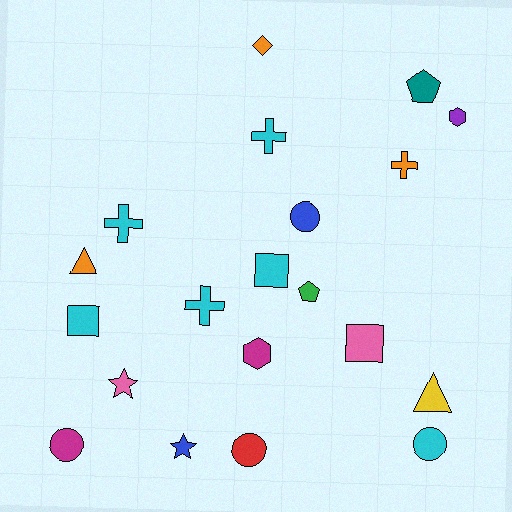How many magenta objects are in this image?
There are 2 magenta objects.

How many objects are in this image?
There are 20 objects.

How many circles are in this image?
There are 4 circles.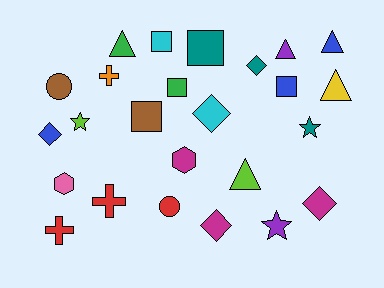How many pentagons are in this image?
There are no pentagons.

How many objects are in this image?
There are 25 objects.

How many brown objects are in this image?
There are 2 brown objects.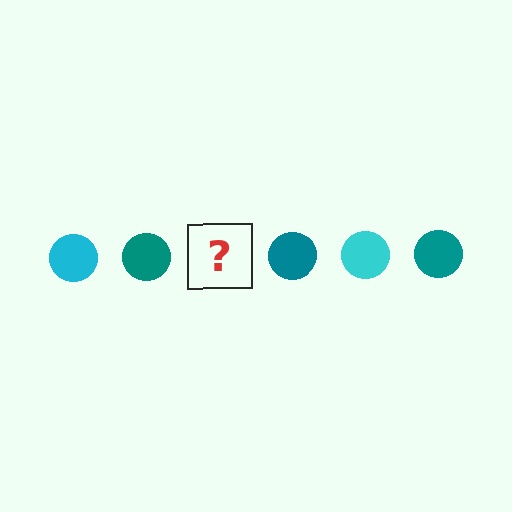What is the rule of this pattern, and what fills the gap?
The rule is that the pattern cycles through cyan, teal circles. The gap should be filled with a cyan circle.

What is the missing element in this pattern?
The missing element is a cyan circle.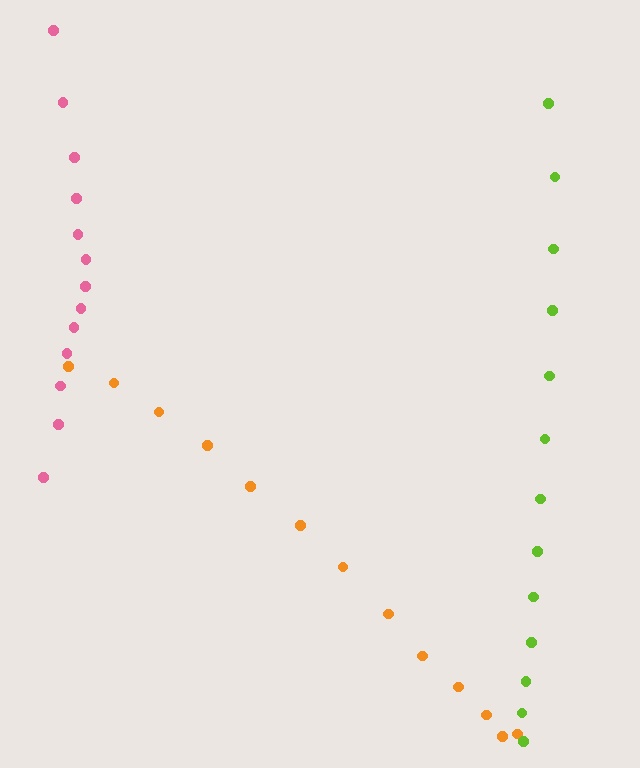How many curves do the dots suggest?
There are 3 distinct paths.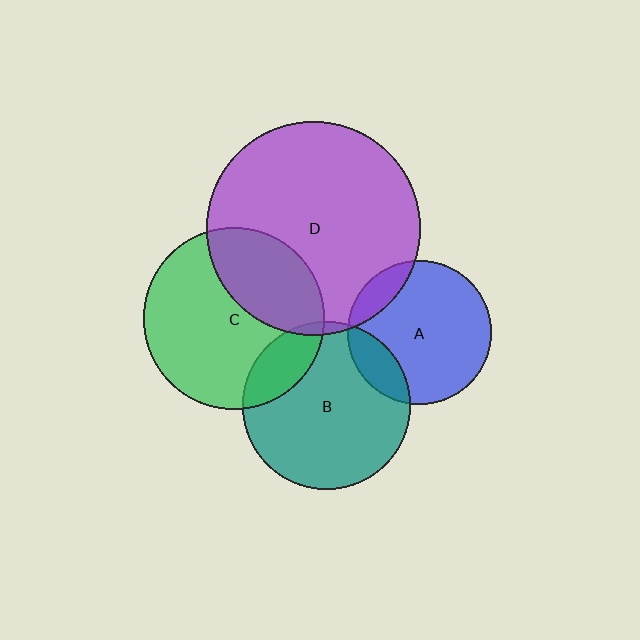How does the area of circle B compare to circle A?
Approximately 1.4 times.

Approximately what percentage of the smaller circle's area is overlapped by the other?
Approximately 15%.